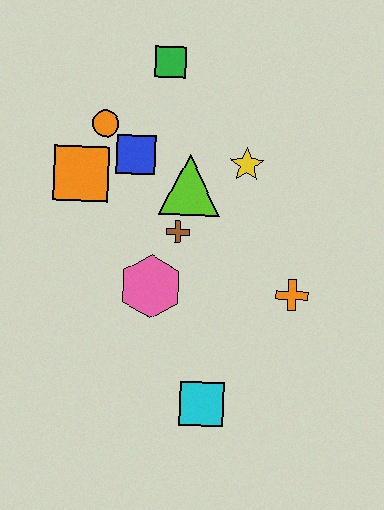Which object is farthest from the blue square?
The cyan square is farthest from the blue square.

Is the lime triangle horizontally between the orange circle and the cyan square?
Yes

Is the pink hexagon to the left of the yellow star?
Yes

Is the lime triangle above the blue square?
No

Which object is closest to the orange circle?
The blue square is closest to the orange circle.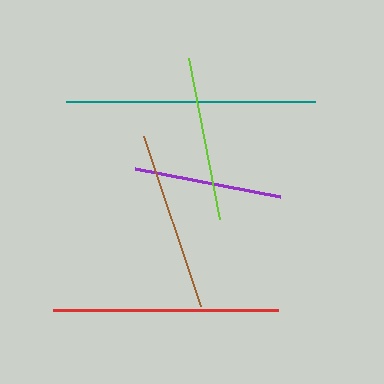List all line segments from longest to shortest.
From longest to shortest: teal, red, brown, lime, purple.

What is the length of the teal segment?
The teal segment is approximately 249 pixels long.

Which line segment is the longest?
The teal line is the longest at approximately 249 pixels.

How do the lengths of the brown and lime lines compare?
The brown and lime lines are approximately the same length.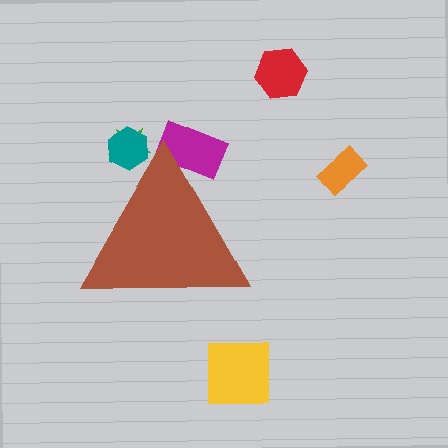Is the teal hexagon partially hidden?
Yes, the teal hexagon is partially hidden behind the brown triangle.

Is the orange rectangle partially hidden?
No, the orange rectangle is fully visible.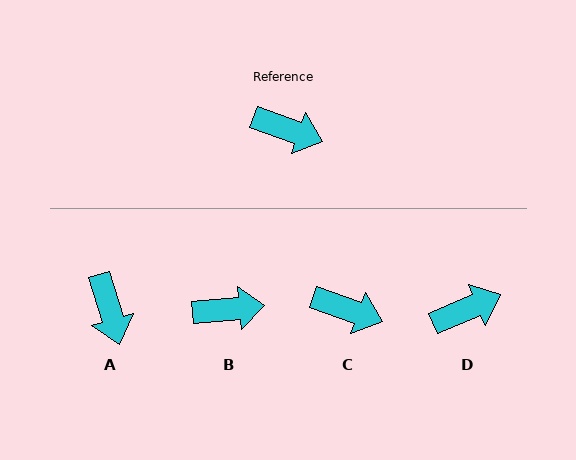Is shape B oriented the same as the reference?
No, it is off by about 25 degrees.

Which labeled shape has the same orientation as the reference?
C.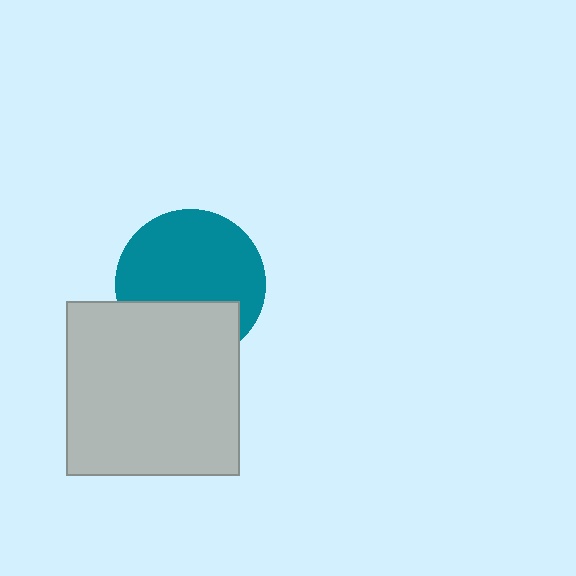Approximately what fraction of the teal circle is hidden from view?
Roughly 32% of the teal circle is hidden behind the light gray square.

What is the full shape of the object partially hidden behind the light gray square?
The partially hidden object is a teal circle.